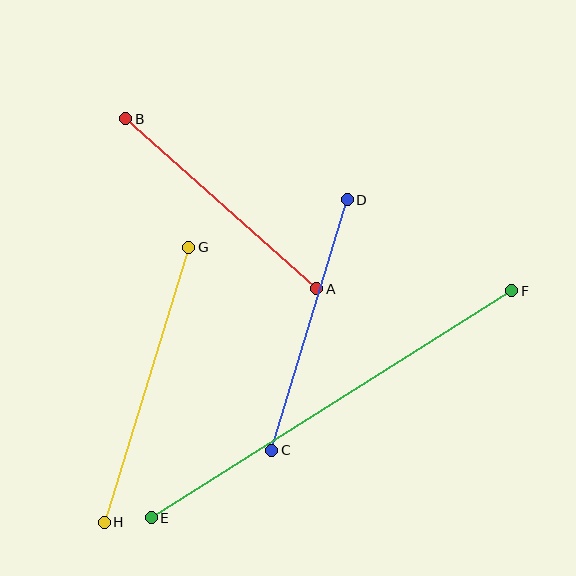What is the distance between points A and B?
The distance is approximately 256 pixels.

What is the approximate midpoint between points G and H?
The midpoint is at approximately (146, 385) pixels.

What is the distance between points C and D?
The distance is approximately 261 pixels.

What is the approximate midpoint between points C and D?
The midpoint is at approximately (310, 325) pixels.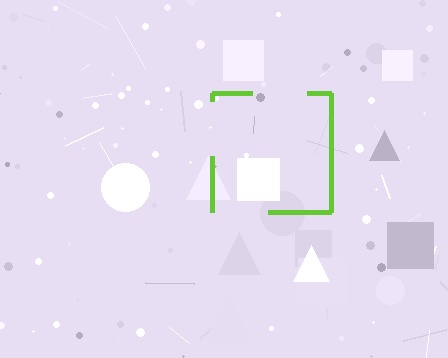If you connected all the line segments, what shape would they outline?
They would outline a square.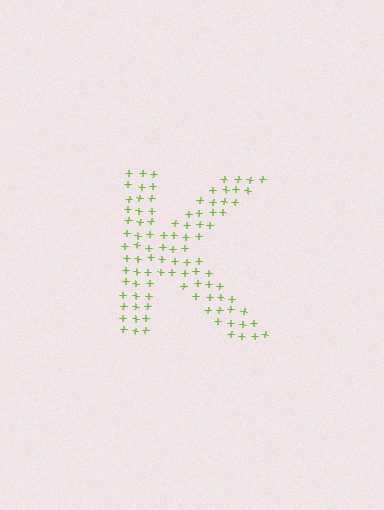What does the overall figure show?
The overall figure shows the letter K.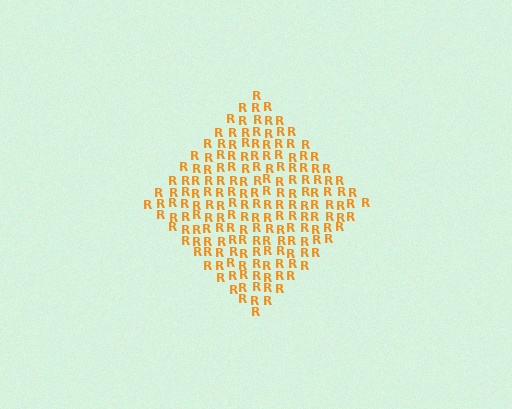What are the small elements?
The small elements are letter R's.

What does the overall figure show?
The overall figure shows a diamond.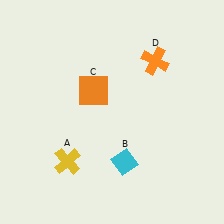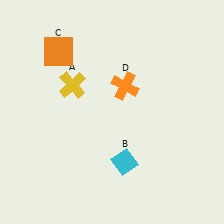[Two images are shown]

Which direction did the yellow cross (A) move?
The yellow cross (A) moved up.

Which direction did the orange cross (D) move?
The orange cross (D) moved left.